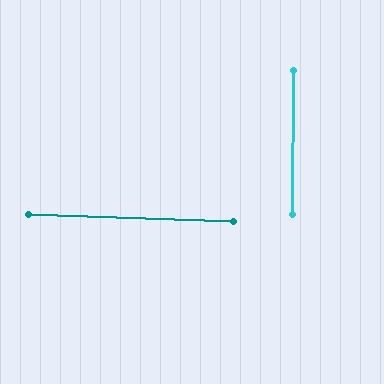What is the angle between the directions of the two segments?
Approximately 88 degrees.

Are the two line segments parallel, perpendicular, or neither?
Perpendicular — they meet at approximately 88°.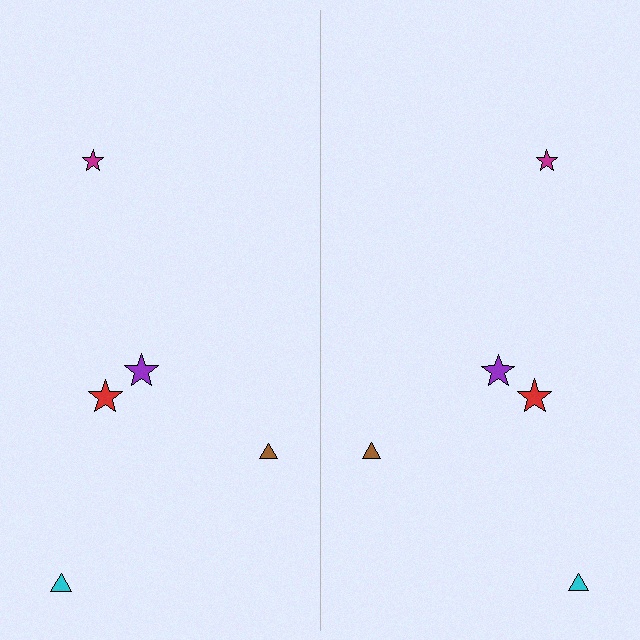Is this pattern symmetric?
Yes, this pattern has bilateral (reflection) symmetry.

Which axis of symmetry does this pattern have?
The pattern has a vertical axis of symmetry running through the center of the image.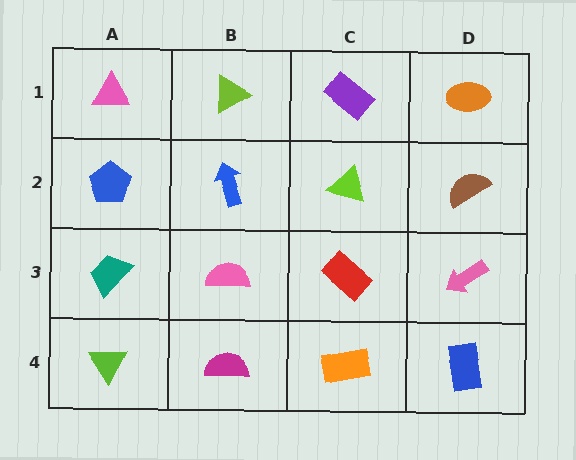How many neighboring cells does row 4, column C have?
3.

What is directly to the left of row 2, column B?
A blue pentagon.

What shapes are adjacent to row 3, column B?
A blue arrow (row 2, column B), a magenta semicircle (row 4, column B), a teal trapezoid (row 3, column A), a red rectangle (row 3, column C).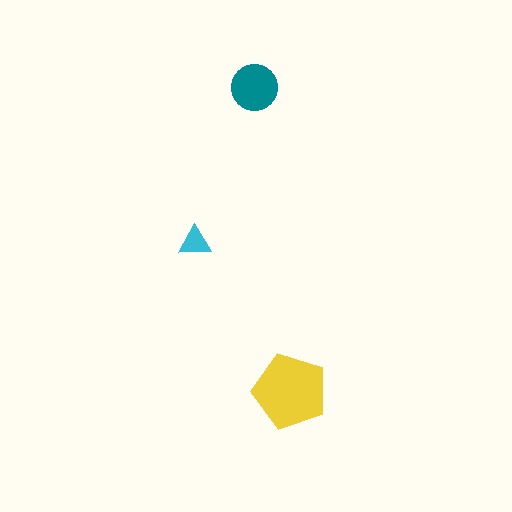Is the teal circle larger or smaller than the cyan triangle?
Larger.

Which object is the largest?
The yellow pentagon.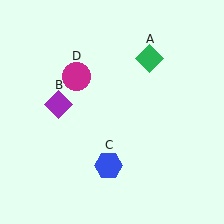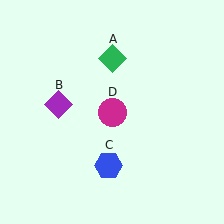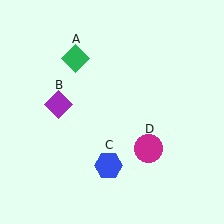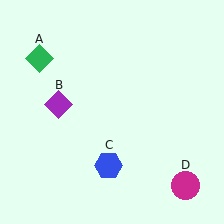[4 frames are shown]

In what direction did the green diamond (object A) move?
The green diamond (object A) moved left.